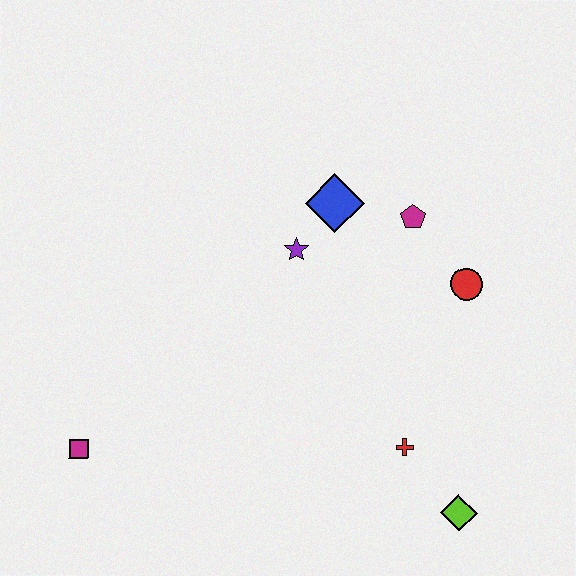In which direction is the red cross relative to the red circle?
The red cross is below the red circle.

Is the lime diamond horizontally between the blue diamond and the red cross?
No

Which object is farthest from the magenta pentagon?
The magenta square is farthest from the magenta pentagon.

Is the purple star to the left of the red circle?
Yes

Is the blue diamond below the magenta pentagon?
No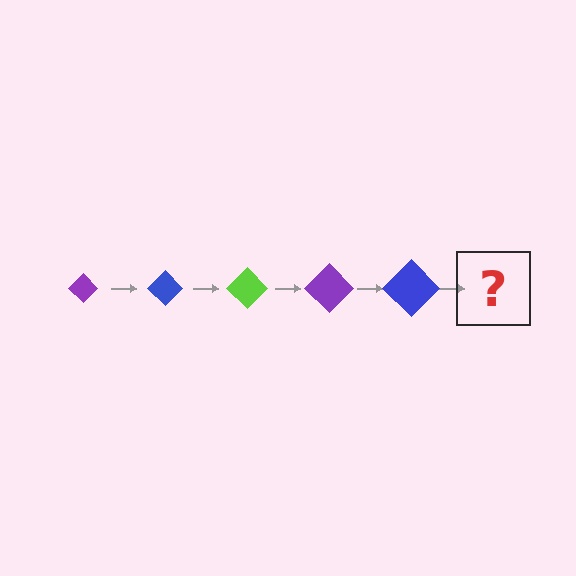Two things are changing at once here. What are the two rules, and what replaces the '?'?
The two rules are that the diamond grows larger each step and the color cycles through purple, blue, and lime. The '?' should be a lime diamond, larger than the previous one.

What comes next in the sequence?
The next element should be a lime diamond, larger than the previous one.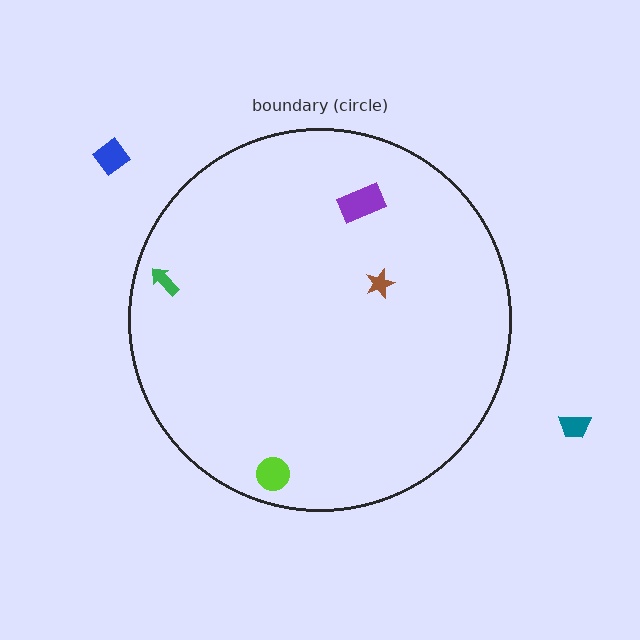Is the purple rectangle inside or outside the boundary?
Inside.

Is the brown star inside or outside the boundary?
Inside.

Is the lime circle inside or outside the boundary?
Inside.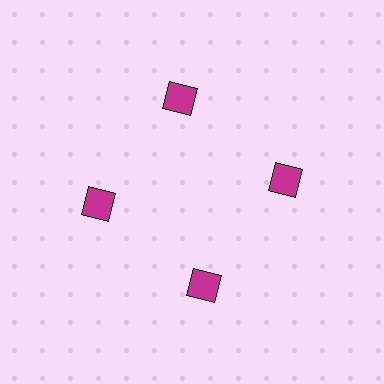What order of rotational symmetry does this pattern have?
This pattern has 4-fold rotational symmetry.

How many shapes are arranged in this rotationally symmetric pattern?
There are 4 shapes, arranged in 4 groups of 1.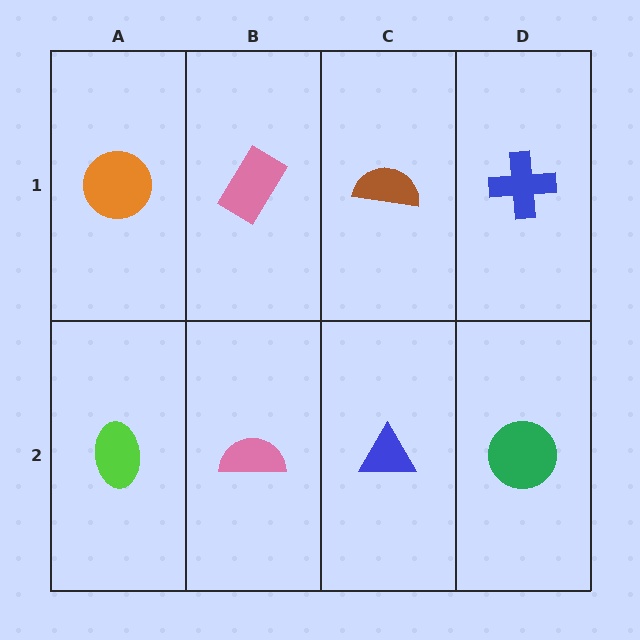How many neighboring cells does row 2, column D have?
2.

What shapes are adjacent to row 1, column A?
A lime ellipse (row 2, column A), a pink rectangle (row 1, column B).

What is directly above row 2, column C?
A brown semicircle.